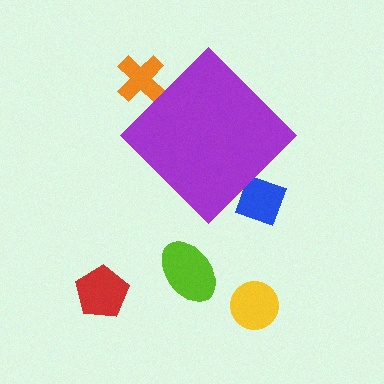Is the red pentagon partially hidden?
No, the red pentagon is fully visible.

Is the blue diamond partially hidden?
Yes, the blue diamond is partially hidden behind the purple diamond.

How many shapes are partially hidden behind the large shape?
2 shapes are partially hidden.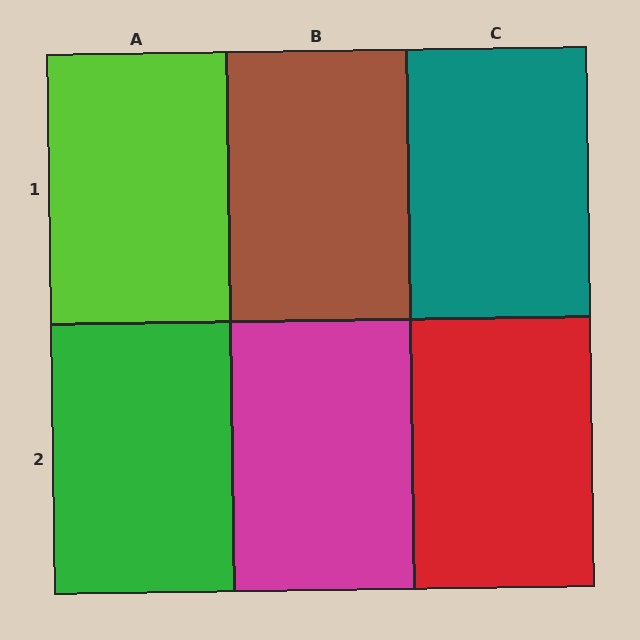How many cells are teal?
1 cell is teal.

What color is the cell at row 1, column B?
Brown.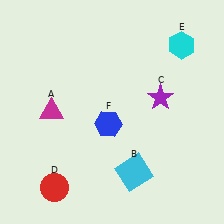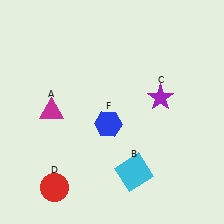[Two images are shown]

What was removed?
The cyan hexagon (E) was removed in Image 2.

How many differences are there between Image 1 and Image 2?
There is 1 difference between the two images.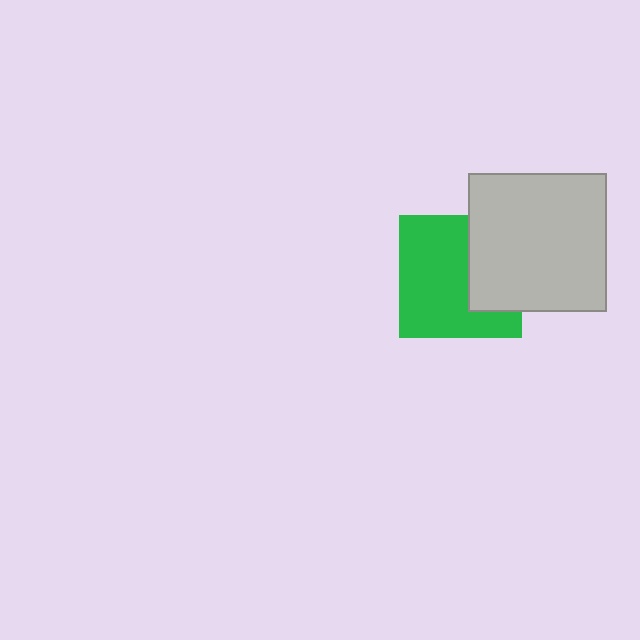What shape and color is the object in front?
The object in front is a light gray square.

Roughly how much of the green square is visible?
Most of it is visible (roughly 65%).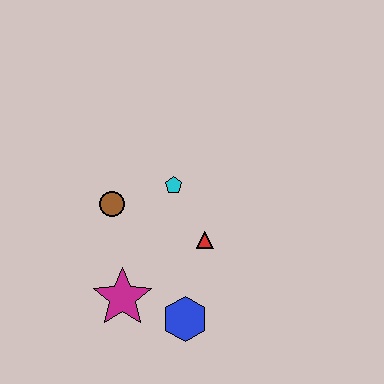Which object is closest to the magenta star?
The blue hexagon is closest to the magenta star.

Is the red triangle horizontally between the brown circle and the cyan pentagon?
No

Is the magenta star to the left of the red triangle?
Yes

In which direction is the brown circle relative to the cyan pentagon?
The brown circle is to the left of the cyan pentagon.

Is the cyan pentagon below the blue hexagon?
No